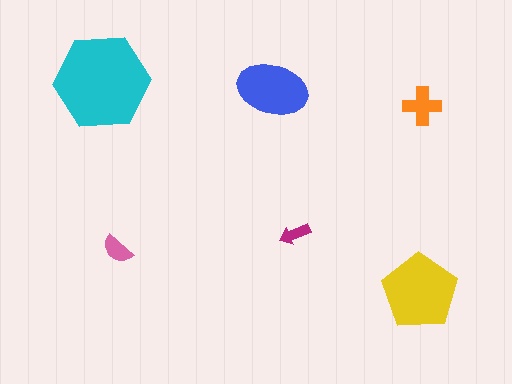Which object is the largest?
The cyan hexagon.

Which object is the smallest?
The magenta arrow.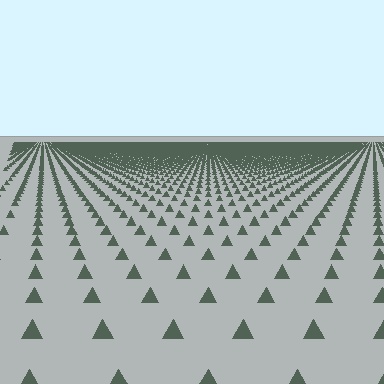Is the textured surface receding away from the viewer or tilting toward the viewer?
The surface is receding away from the viewer. Texture elements get smaller and denser toward the top.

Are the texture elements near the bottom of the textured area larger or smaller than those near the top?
Larger. Near the bottom, elements are closer to the viewer and appear at a bigger on-screen size.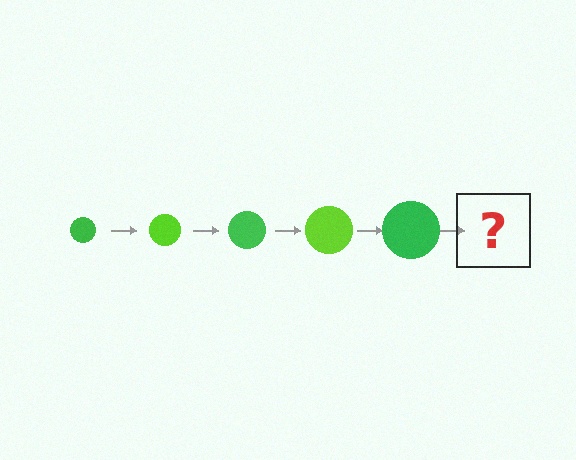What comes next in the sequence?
The next element should be a lime circle, larger than the previous one.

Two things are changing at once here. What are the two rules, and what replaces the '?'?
The two rules are that the circle grows larger each step and the color cycles through green and lime. The '?' should be a lime circle, larger than the previous one.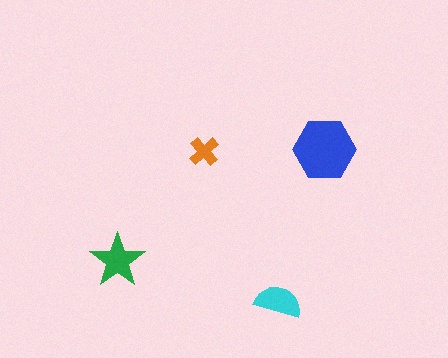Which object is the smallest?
The orange cross.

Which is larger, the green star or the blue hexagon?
The blue hexagon.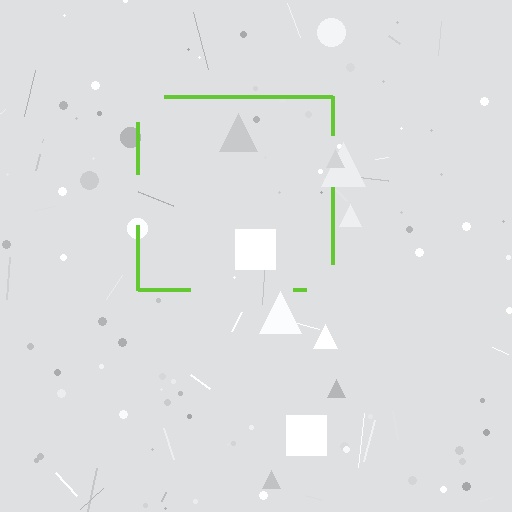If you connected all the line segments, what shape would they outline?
They would outline a square.